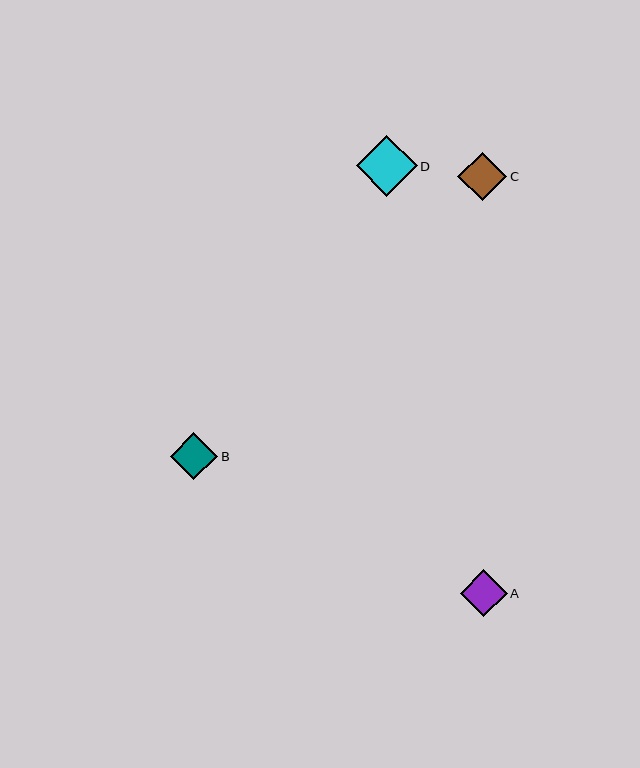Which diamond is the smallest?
Diamond A is the smallest with a size of approximately 47 pixels.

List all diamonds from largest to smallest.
From largest to smallest: D, C, B, A.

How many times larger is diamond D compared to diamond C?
Diamond D is approximately 1.2 times the size of diamond C.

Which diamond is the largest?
Diamond D is the largest with a size of approximately 61 pixels.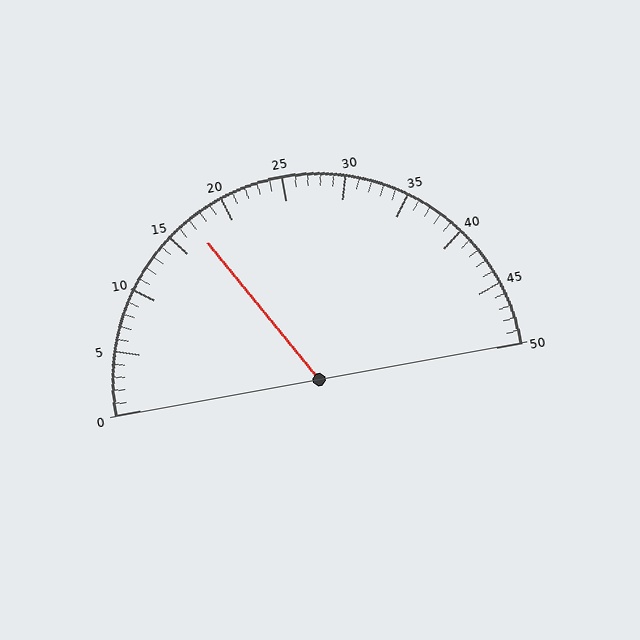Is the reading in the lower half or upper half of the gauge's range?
The reading is in the lower half of the range (0 to 50).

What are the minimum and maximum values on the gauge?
The gauge ranges from 0 to 50.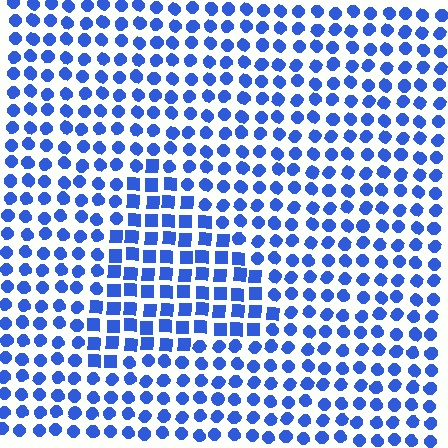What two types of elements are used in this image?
The image uses squares inside the triangle region and circles outside it.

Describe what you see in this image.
The image is filled with small blue elements arranged in a uniform grid. A triangle-shaped region contains squares, while the surrounding area contains circles. The boundary is defined purely by the change in element shape.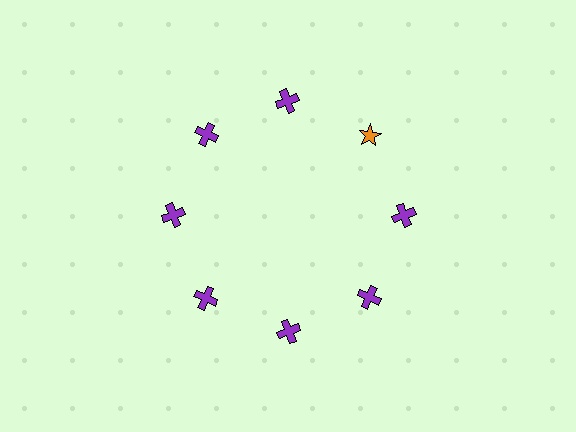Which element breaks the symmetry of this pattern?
The orange star at roughly the 2 o'clock position breaks the symmetry. All other shapes are purple crosses.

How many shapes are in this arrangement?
There are 8 shapes arranged in a ring pattern.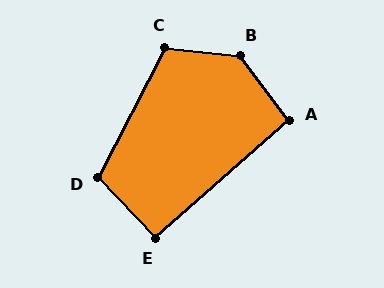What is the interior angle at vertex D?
Approximately 108 degrees (obtuse).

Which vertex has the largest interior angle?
B, at approximately 134 degrees.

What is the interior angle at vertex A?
Approximately 94 degrees (approximately right).